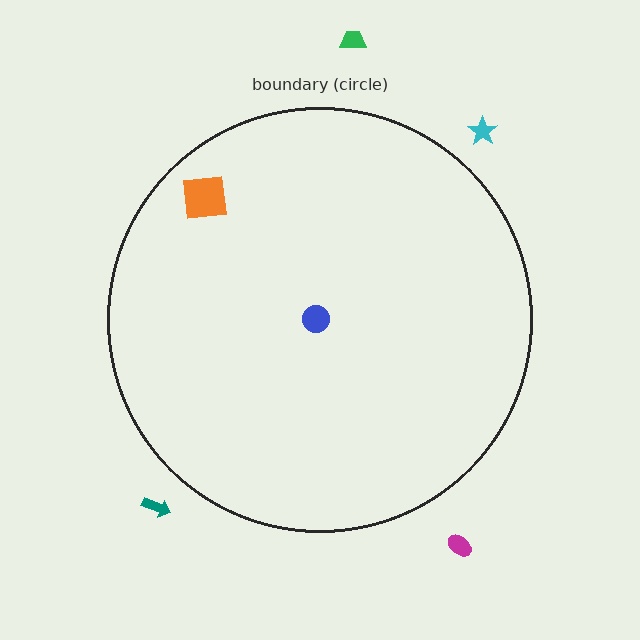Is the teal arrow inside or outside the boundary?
Outside.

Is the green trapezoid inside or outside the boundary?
Outside.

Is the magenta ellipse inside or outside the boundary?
Outside.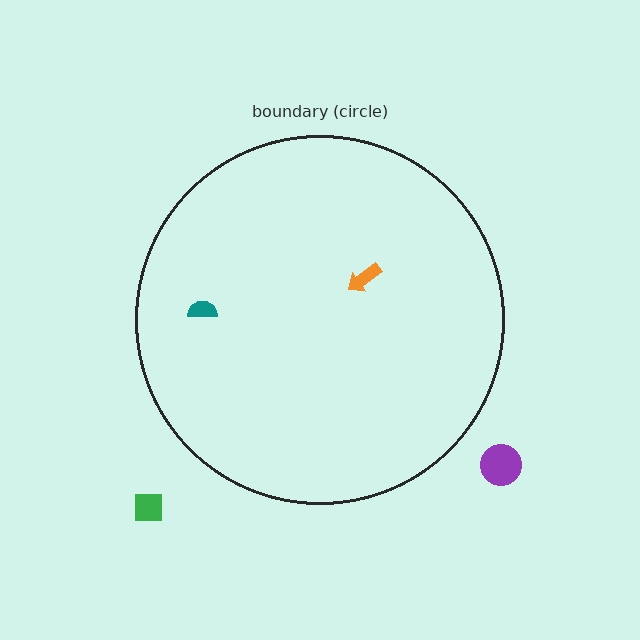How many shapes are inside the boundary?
2 inside, 2 outside.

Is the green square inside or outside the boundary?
Outside.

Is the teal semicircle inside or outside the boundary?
Inside.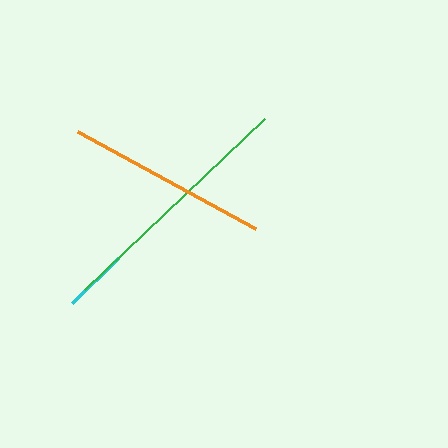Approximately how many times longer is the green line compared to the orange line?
The green line is approximately 1.2 times the length of the orange line.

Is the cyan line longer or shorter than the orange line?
The orange line is longer than the cyan line.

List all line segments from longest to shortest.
From longest to shortest: green, orange, cyan.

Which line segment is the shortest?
The cyan line is the shortest at approximately 65 pixels.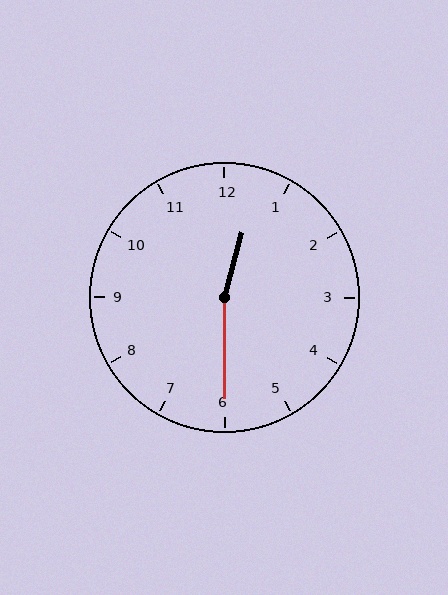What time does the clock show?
12:30.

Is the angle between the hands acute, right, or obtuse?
It is obtuse.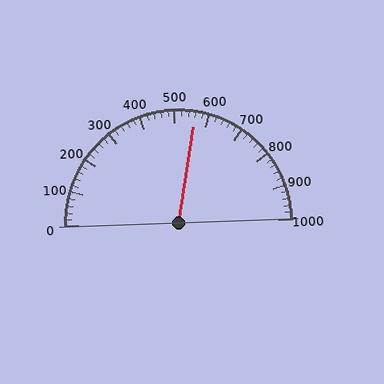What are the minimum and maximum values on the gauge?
The gauge ranges from 0 to 1000.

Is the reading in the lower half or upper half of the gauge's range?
The reading is in the upper half of the range (0 to 1000).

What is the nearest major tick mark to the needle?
The nearest major tick mark is 600.